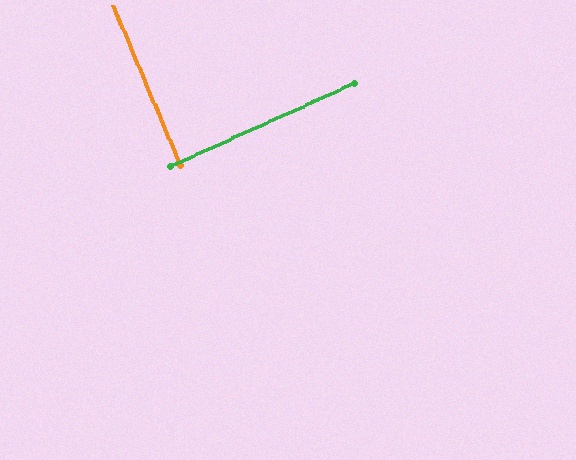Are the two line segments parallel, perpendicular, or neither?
Perpendicular — they meet at approximately 89°.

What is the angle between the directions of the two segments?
Approximately 89 degrees.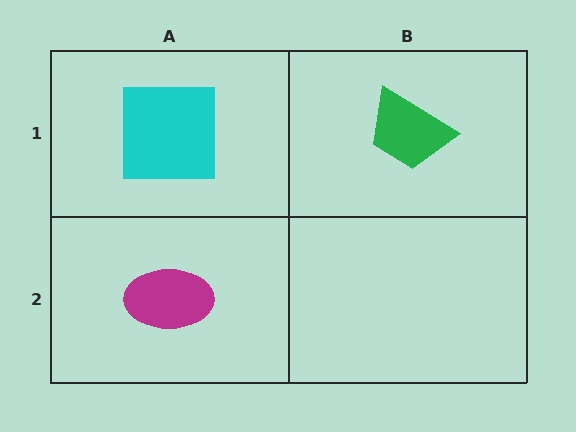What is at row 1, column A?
A cyan square.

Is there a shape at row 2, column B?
No, that cell is empty.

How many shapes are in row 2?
1 shape.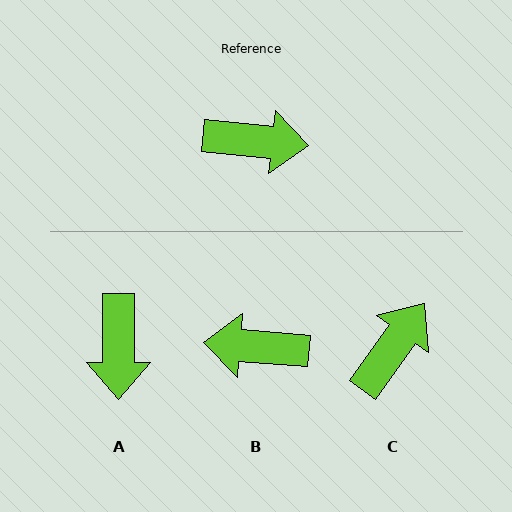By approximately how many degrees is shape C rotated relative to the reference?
Approximately 60 degrees counter-clockwise.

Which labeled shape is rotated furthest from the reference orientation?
B, about 179 degrees away.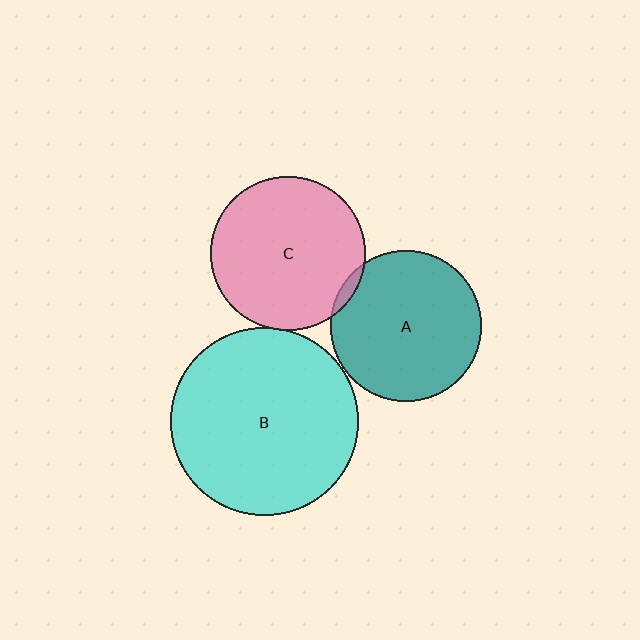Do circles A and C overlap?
Yes.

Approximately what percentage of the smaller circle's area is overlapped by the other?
Approximately 5%.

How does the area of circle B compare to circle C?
Approximately 1.5 times.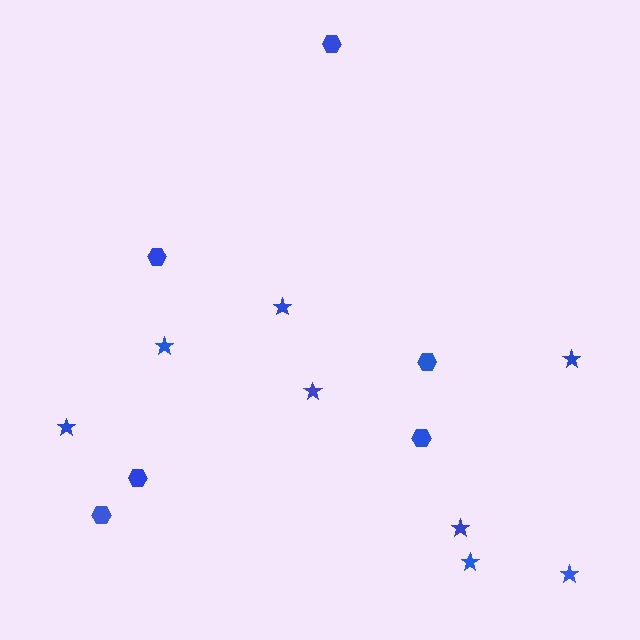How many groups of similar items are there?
There are 2 groups: one group of stars (8) and one group of hexagons (6).